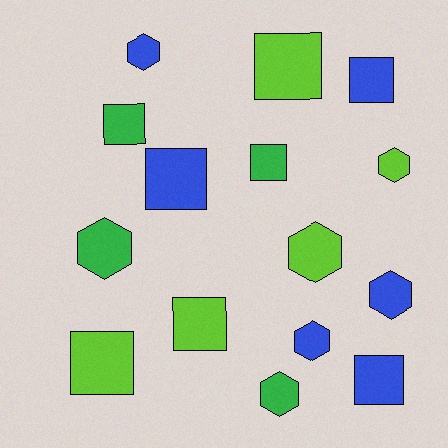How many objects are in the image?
There are 15 objects.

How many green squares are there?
There are 2 green squares.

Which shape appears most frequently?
Square, with 8 objects.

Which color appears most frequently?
Blue, with 6 objects.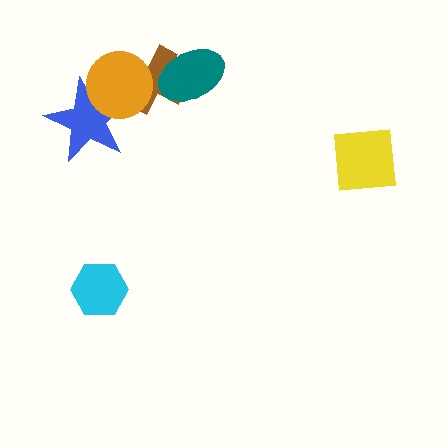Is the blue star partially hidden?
Yes, it is partially covered by another shape.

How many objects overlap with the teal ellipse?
1 object overlaps with the teal ellipse.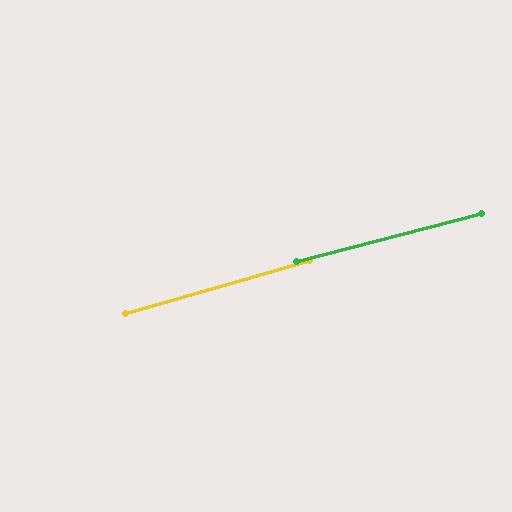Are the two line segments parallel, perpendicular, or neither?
Parallel — their directions differ by only 1.3°.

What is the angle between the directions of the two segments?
Approximately 1 degree.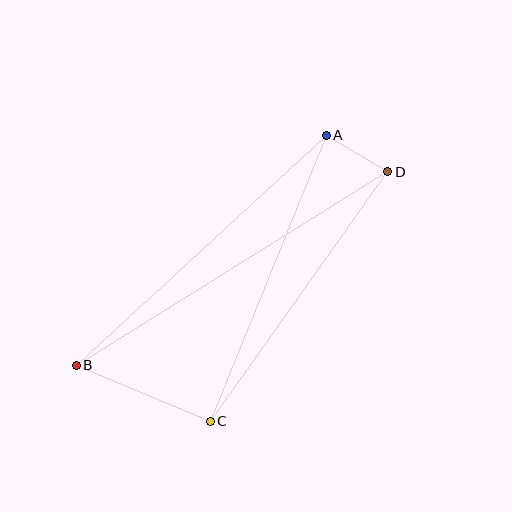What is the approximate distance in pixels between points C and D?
The distance between C and D is approximately 306 pixels.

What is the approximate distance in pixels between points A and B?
The distance between A and B is approximately 340 pixels.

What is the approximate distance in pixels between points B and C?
The distance between B and C is approximately 145 pixels.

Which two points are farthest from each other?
Points B and D are farthest from each other.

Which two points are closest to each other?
Points A and D are closest to each other.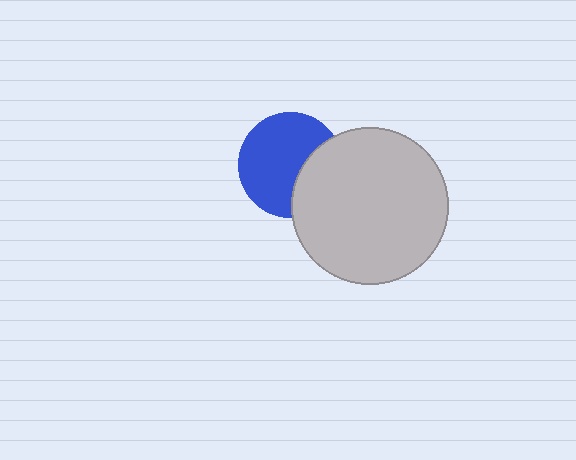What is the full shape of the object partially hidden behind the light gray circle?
The partially hidden object is a blue circle.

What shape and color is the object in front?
The object in front is a light gray circle.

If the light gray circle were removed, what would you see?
You would see the complete blue circle.